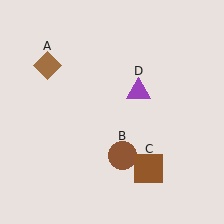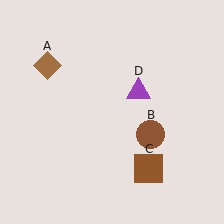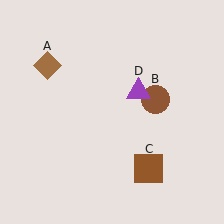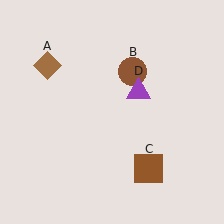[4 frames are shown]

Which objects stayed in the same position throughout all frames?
Brown diamond (object A) and brown square (object C) and purple triangle (object D) remained stationary.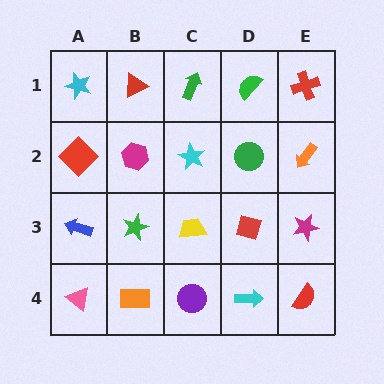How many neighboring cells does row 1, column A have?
2.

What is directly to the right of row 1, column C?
A green semicircle.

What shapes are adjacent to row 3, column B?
A magenta hexagon (row 2, column B), an orange rectangle (row 4, column B), a blue arrow (row 3, column A), a yellow trapezoid (row 3, column C).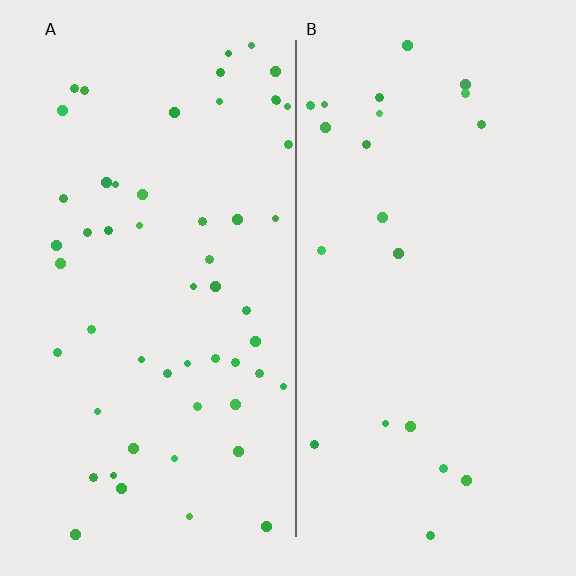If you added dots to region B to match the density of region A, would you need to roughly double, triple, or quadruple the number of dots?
Approximately triple.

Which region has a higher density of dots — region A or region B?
A (the left).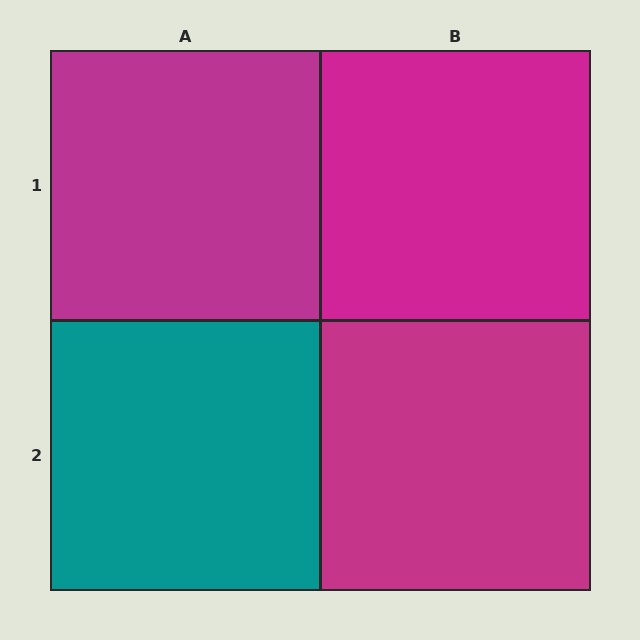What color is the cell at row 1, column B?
Magenta.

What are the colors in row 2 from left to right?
Teal, magenta.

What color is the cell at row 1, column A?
Magenta.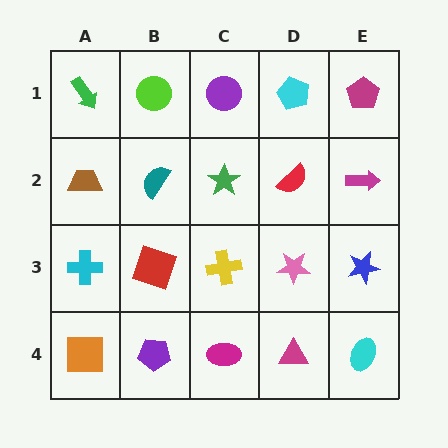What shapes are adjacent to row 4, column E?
A blue star (row 3, column E), a magenta triangle (row 4, column D).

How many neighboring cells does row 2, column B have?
4.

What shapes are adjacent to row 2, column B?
A lime circle (row 1, column B), a red square (row 3, column B), a brown trapezoid (row 2, column A), a green star (row 2, column C).